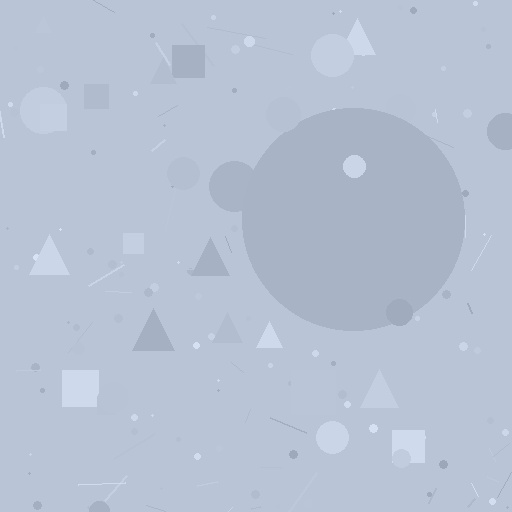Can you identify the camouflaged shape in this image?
The camouflaged shape is a circle.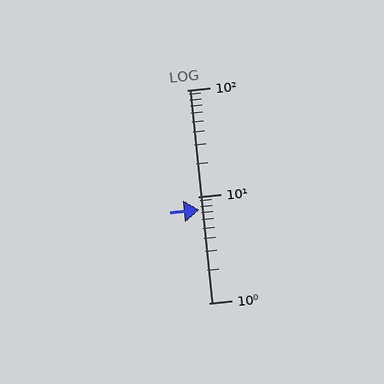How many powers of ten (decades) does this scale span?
The scale spans 2 decades, from 1 to 100.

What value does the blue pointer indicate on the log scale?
The pointer indicates approximately 7.4.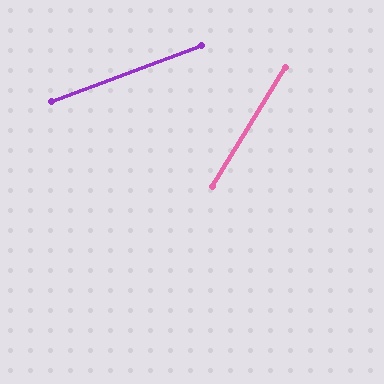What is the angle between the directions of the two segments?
Approximately 38 degrees.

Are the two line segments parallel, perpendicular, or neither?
Neither parallel nor perpendicular — they differ by about 38°.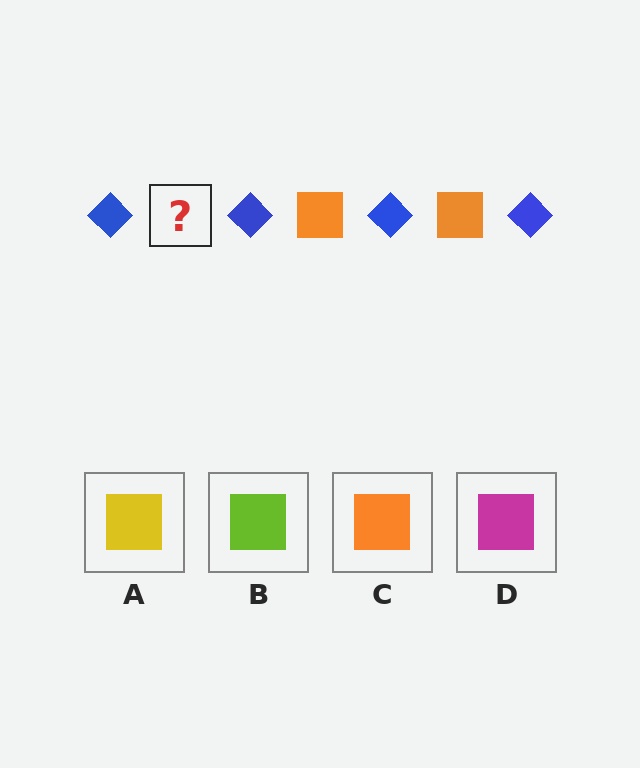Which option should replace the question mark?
Option C.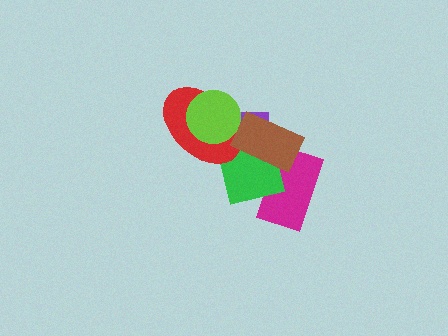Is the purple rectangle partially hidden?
Yes, it is partially covered by another shape.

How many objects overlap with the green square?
3 objects overlap with the green square.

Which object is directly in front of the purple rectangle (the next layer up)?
The green square is directly in front of the purple rectangle.